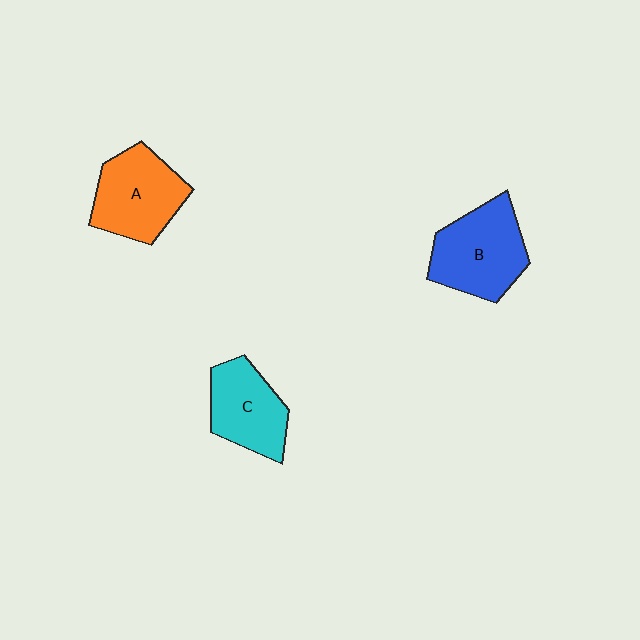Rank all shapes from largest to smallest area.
From largest to smallest: B (blue), A (orange), C (cyan).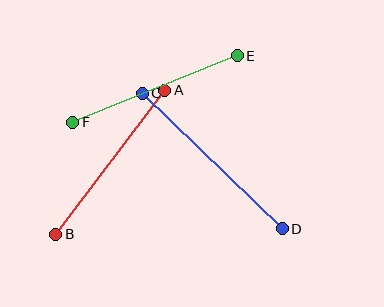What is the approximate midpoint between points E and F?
The midpoint is at approximately (155, 89) pixels.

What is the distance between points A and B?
The distance is approximately 181 pixels.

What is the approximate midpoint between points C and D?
The midpoint is at approximately (212, 161) pixels.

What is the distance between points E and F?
The distance is approximately 178 pixels.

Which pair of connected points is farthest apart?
Points C and D are farthest apart.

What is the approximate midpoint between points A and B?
The midpoint is at approximately (110, 162) pixels.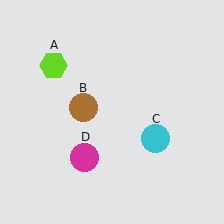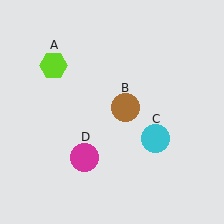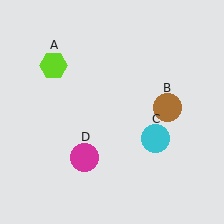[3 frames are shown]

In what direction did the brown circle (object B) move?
The brown circle (object B) moved right.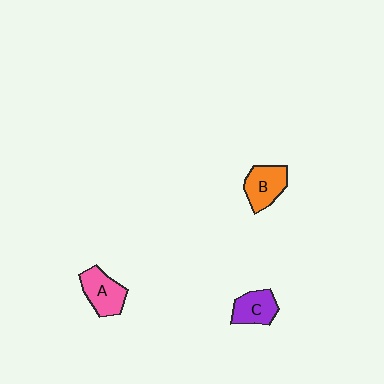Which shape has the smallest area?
Shape C (purple).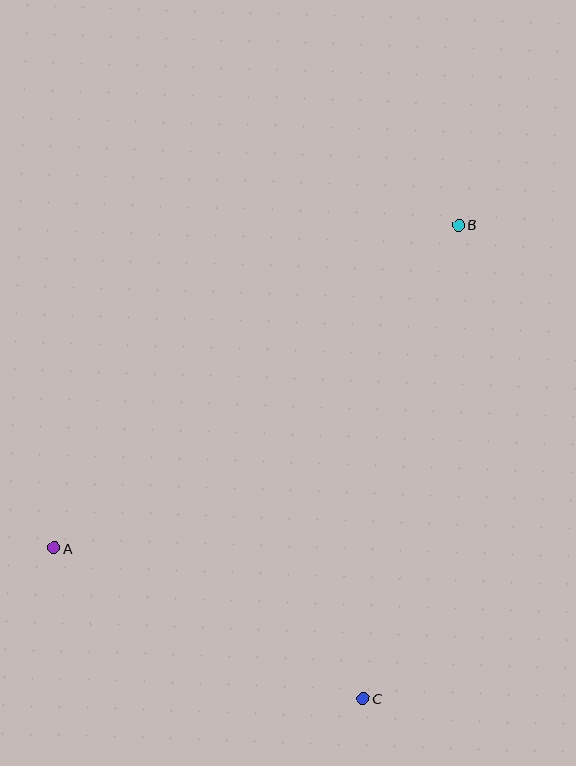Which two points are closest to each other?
Points A and C are closest to each other.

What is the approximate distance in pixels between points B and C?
The distance between B and C is approximately 483 pixels.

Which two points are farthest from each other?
Points A and B are farthest from each other.